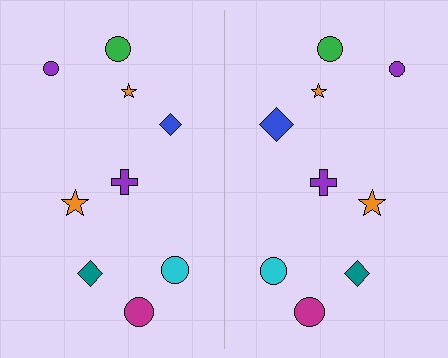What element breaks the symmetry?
The blue diamond on the right side has a different size than its mirror counterpart.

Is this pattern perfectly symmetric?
No, the pattern is not perfectly symmetric. The blue diamond on the right side has a different size than its mirror counterpart.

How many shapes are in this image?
There are 18 shapes in this image.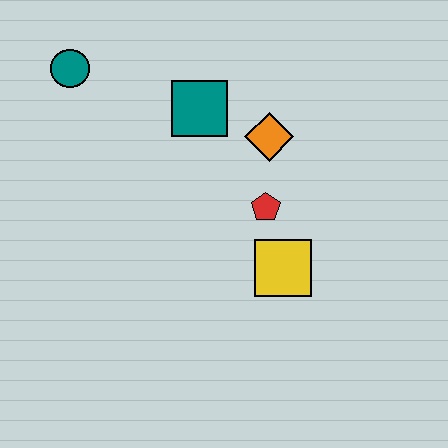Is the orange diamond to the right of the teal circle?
Yes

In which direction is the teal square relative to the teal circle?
The teal square is to the right of the teal circle.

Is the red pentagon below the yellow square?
No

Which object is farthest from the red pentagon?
The teal circle is farthest from the red pentagon.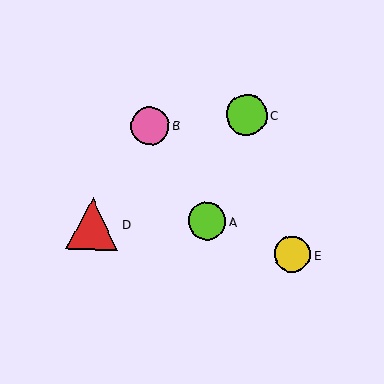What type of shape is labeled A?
Shape A is a lime circle.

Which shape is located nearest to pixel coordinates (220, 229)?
The lime circle (labeled A) at (207, 221) is nearest to that location.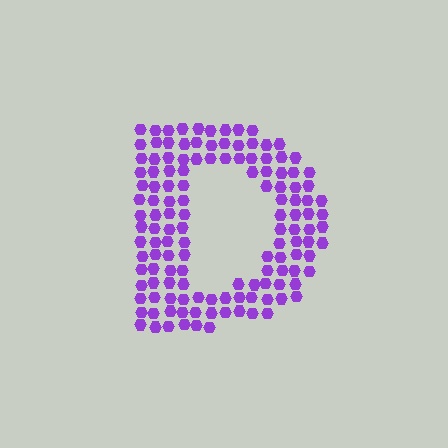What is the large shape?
The large shape is the letter D.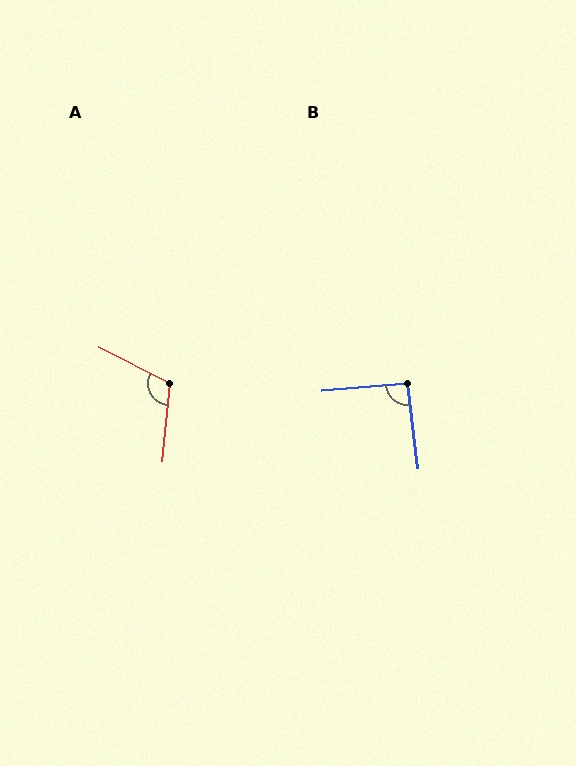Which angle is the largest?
A, at approximately 111 degrees.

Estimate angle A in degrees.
Approximately 111 degrees.